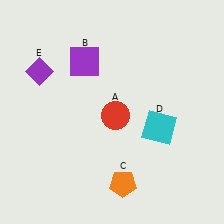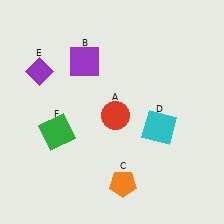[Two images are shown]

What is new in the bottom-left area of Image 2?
A green square (F) was added in the bottom-left area of Image 2.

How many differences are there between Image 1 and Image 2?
There is 1 difference between the two images.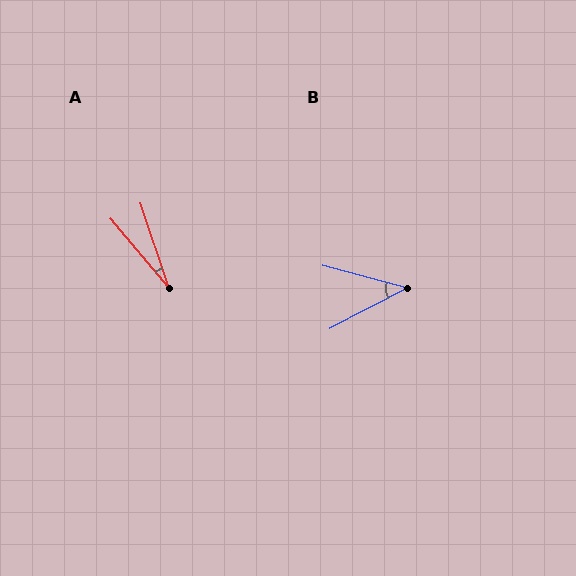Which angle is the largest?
B, at approximately 42 degrees.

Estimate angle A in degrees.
Approximately 22 degrees.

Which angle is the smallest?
A, at approximately 22 degrees.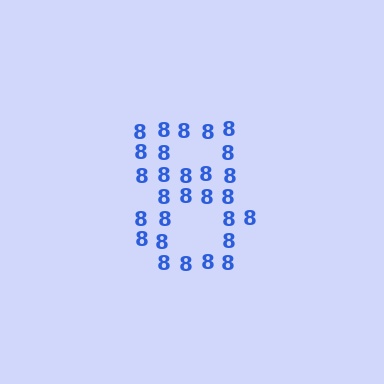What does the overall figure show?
The overall figure shows the digit 8.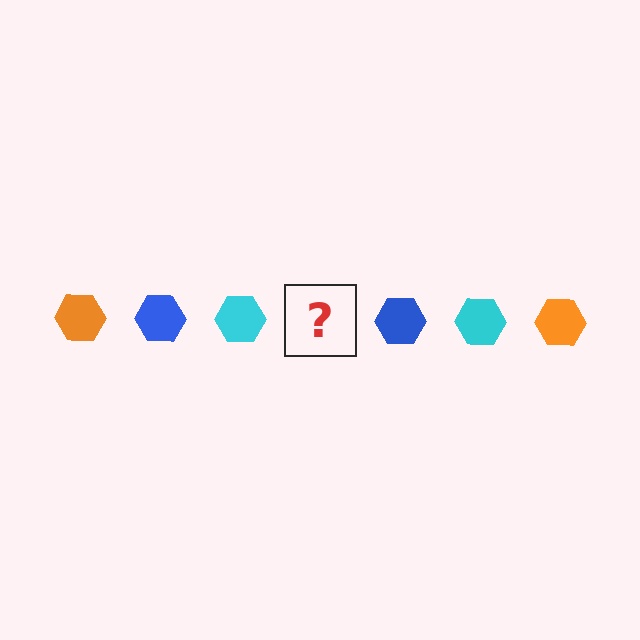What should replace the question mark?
The question mark should be replaced with an orange hexagon.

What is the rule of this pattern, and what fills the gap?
The rule is that the pattern cycles through orange, blue, cyan hexagons. The gap should be filled with an orange hexagon.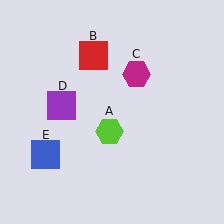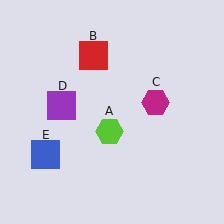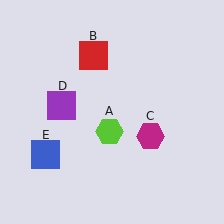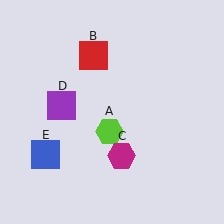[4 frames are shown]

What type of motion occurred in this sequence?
The magenta hexagon (object C) rotated clockwise around the center of the scene.